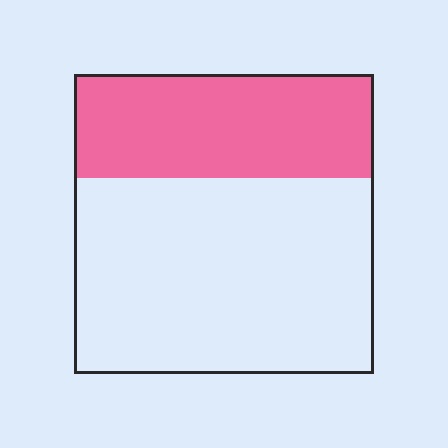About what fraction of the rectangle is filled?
About one third (1/3).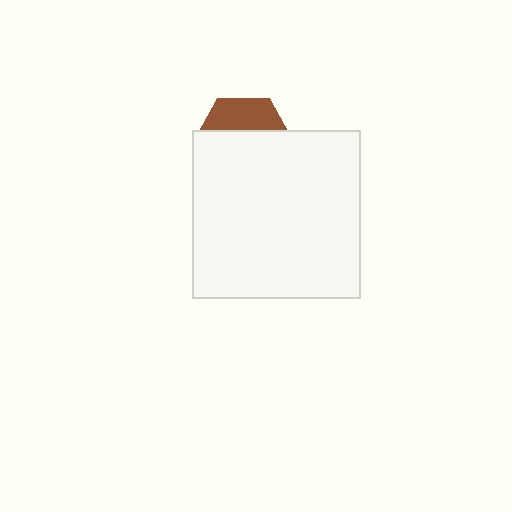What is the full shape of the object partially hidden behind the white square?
The partially hidden object is a brown hexagon.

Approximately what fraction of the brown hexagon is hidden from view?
Roughly 68% of the brown hexagon is hidden behind the white square.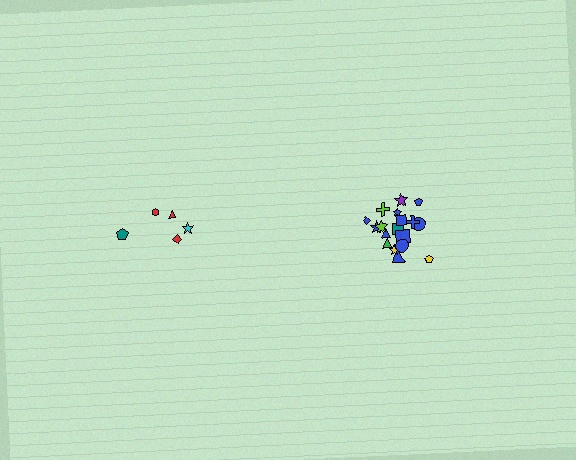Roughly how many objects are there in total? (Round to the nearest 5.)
Roughly 25 objects in total.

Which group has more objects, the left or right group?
The right group.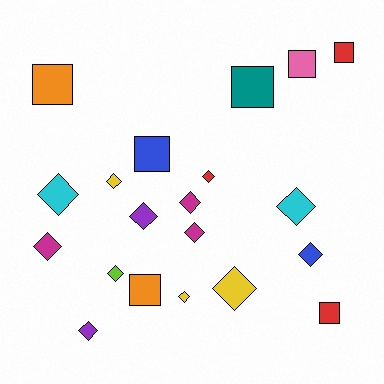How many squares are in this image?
There are 7 squares.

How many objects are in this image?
There are 20 objects.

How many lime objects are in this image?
There is 1 lime object.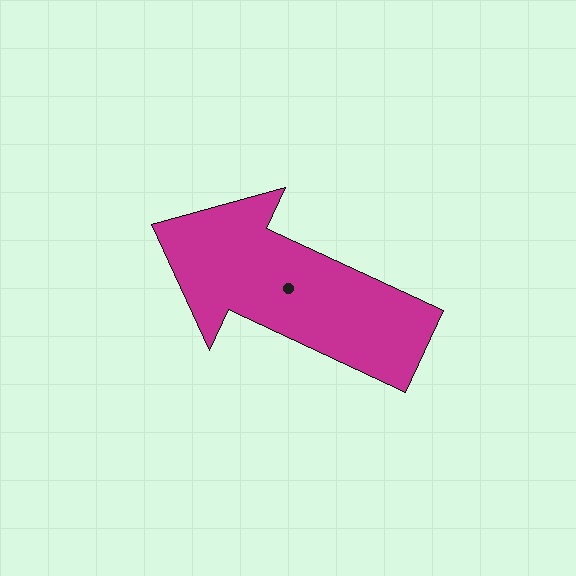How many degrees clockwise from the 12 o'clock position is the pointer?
Approximately 295 degrees.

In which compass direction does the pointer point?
Northwest.